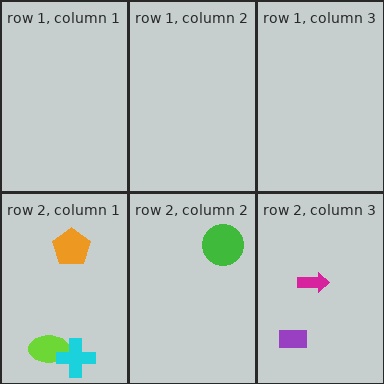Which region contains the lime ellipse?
The row 2, column 1 region.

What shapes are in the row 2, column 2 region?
The green circle.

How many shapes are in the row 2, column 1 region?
3.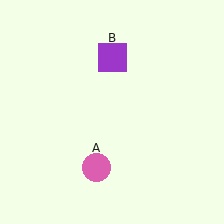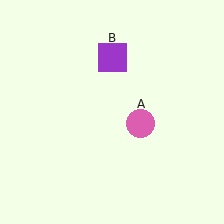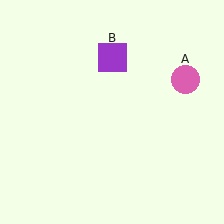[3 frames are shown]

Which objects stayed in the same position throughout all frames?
Purple square (object B) remained stationary.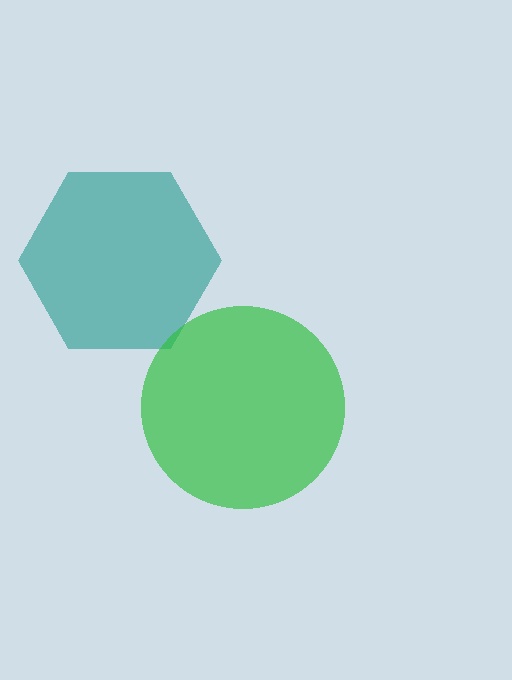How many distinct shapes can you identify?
There are 2 distinct shapes: a teal hexagon, a green circle.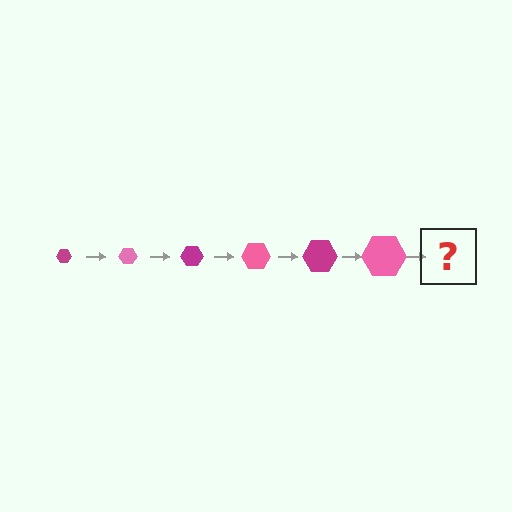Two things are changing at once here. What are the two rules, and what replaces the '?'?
The two rules are that the hexagon grows larger each step and the color cycles through magenta and pink. The '?' should be a magenta hexagon, larger than the previous one.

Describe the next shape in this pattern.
It should be a magenta hexagon, larger than the previous one.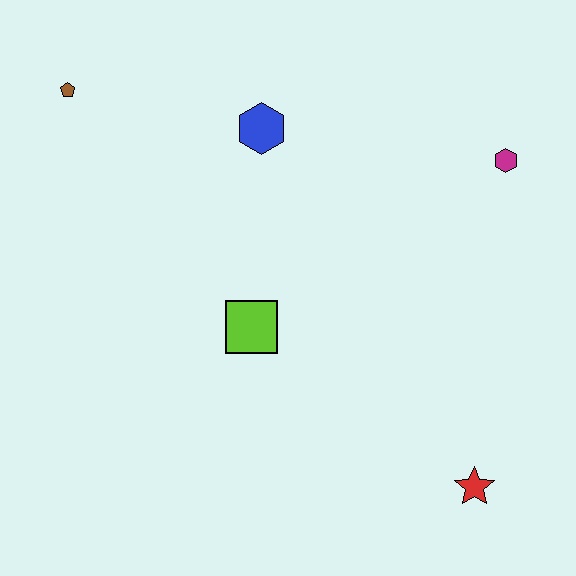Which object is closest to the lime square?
The blue hexagon is closest to the lime square.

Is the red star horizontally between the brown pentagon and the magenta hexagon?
Yes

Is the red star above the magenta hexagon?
No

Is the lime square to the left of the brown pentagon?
No